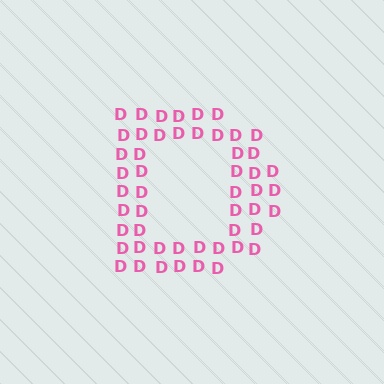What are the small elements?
The small elements are letter D's.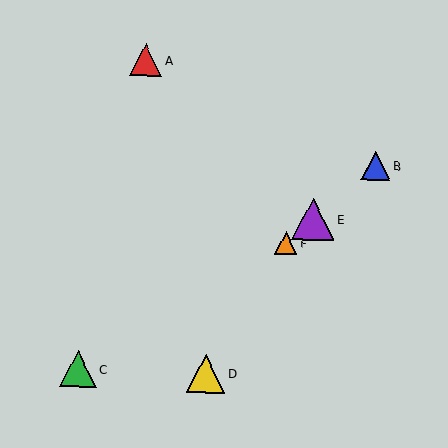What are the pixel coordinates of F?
Object F is at (286, 243).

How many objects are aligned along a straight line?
3 objects (B, E, F) are aligned along a straight line.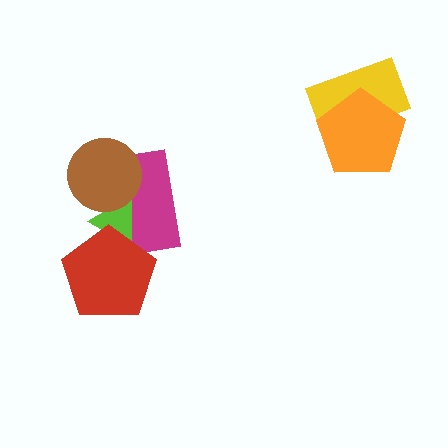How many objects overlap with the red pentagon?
2 objects overlap with the red pentagon.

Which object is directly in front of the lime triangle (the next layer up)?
The brown circle is directly in front of the lime triangle.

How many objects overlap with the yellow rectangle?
1 object overlaps with the yellow rectangle.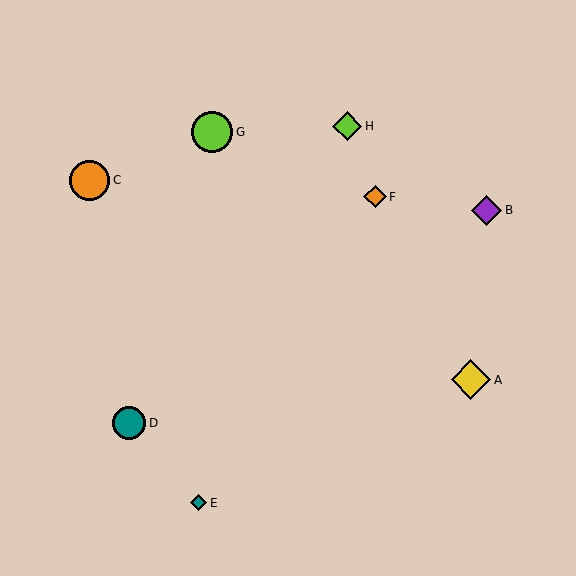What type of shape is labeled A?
Shape A is a yellow diamond.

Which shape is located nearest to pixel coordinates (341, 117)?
The lime diamond (labeled H) at (347, 126) is nearest to that location.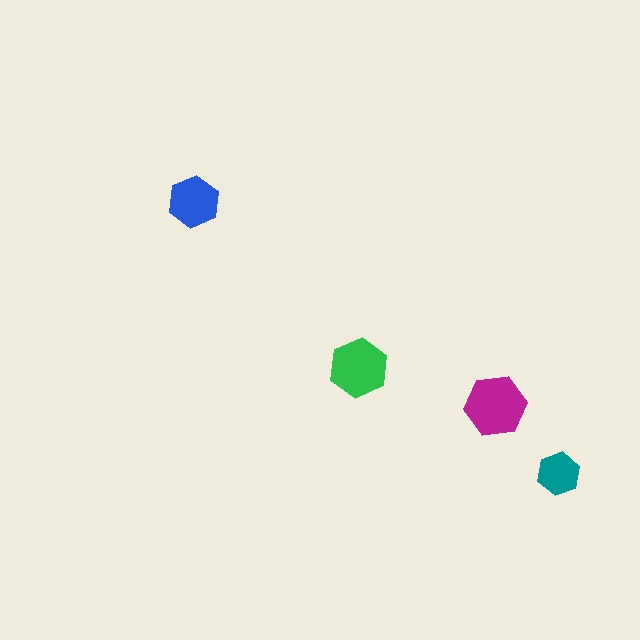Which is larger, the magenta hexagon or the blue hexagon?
The magenta one.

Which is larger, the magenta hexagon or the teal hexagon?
The magenta one.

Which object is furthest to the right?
The teal hexagon is rightmost.